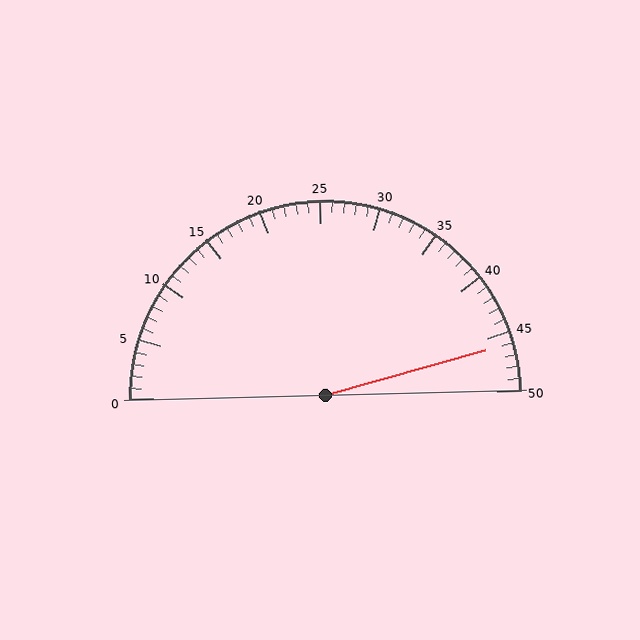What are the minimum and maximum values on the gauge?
The gauge ranges from 0 to 50.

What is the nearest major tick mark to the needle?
The nearest major tick mark is 45.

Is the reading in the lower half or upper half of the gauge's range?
The reading is in the upper half of the range (0 to 50).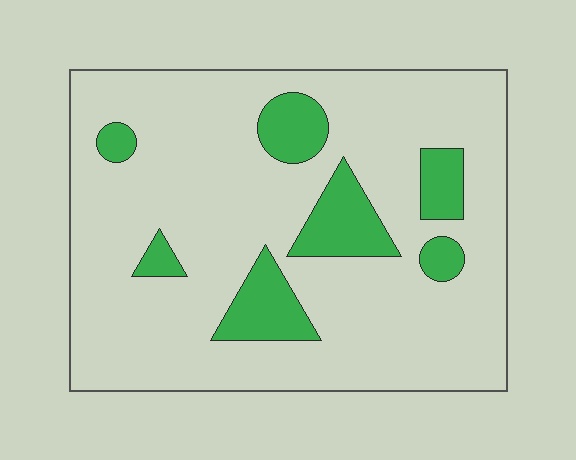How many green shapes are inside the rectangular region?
7.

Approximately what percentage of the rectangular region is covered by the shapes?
Approximately 15%.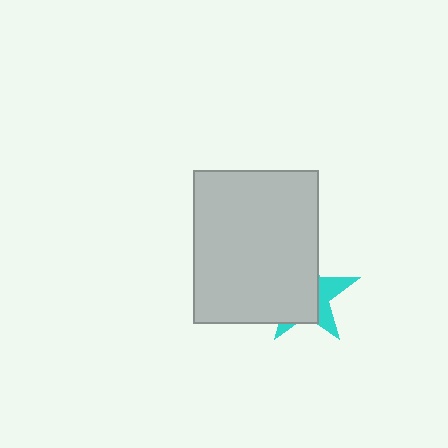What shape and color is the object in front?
The object in front is a light gray rectangle.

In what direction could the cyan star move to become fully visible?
The cyan star could move right. That would shift it out from behind the light gray rectangle entirely.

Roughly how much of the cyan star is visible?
A small part of it is visible (roughly 32%).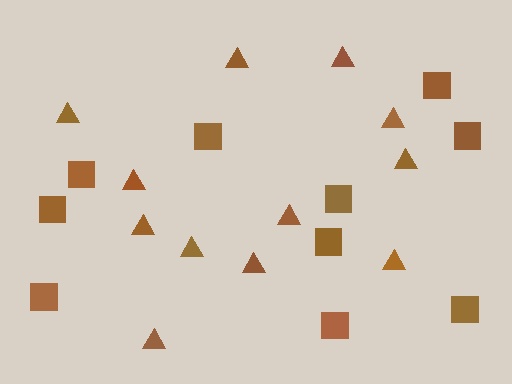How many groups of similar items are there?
There are 2 groups: one group of triangles (12) and one group of squares (10).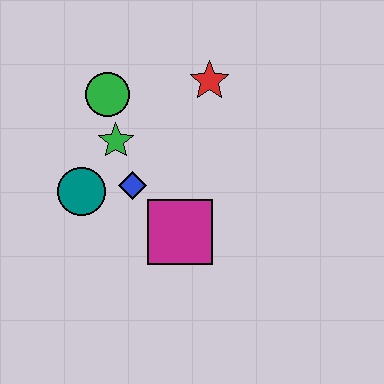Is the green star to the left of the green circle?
No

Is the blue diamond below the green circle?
Yes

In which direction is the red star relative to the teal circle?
The red star is to the right of the teal circle.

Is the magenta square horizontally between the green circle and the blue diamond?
No